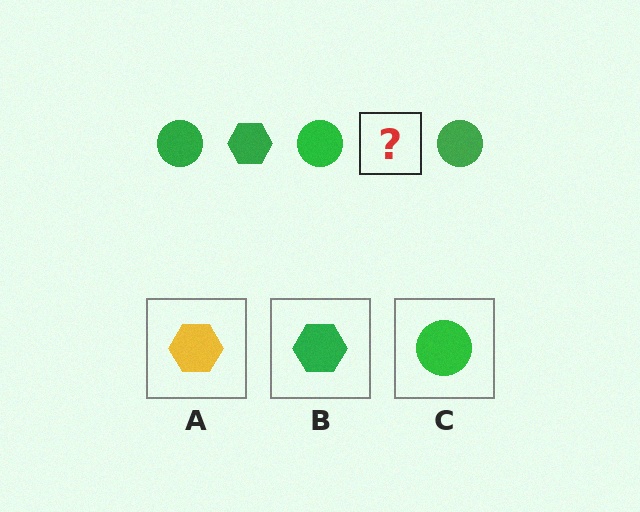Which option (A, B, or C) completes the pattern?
B.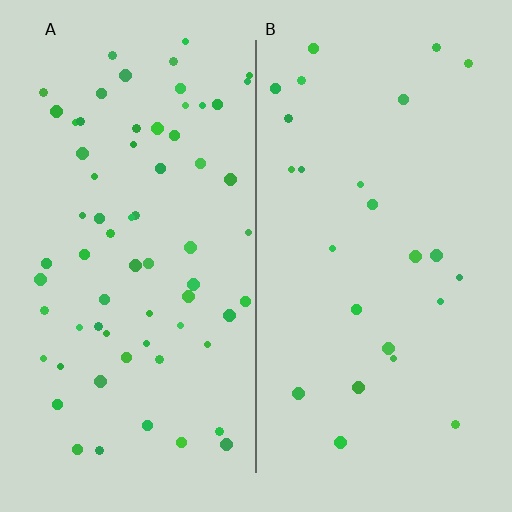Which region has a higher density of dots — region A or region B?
A (the left).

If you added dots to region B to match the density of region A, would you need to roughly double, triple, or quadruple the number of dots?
Approximately triple.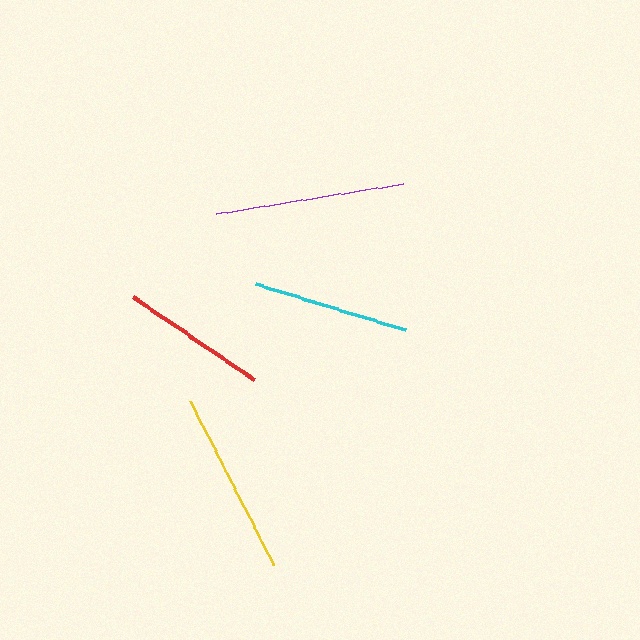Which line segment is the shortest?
The red line is the shortest at approximately 147 pixels.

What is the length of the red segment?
The red segment is approximately 147 pixels long.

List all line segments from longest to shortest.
From longest to shortest: purple, yellow, cyan, red.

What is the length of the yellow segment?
The yellow segment is approximately 185 pixels long.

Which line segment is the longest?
The purple line is the longest at approximately 189 pixels.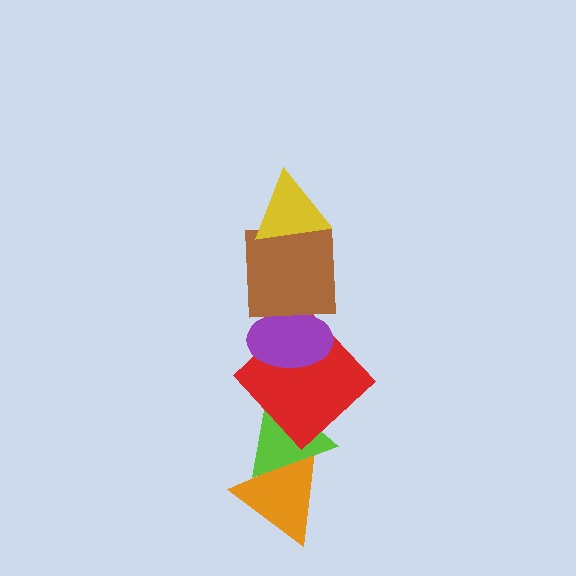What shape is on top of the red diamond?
The purple ellipse is on top of the red diamond.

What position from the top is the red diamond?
The red diamond is 4th from the top.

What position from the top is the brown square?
The brown square is 2nd from the top.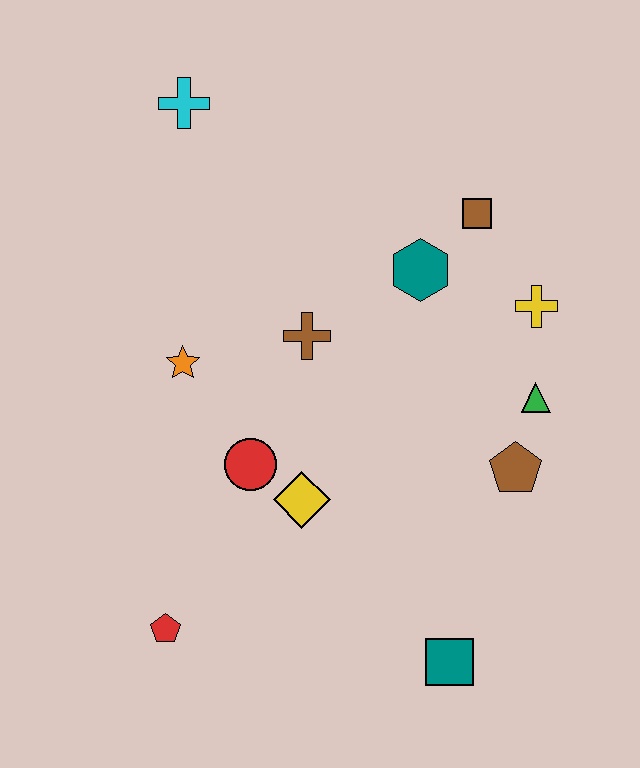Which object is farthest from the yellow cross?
The red pentagon is farthest from the yellow cross.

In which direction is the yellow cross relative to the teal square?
The yellow cross is above the teal square.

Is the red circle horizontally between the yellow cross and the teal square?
No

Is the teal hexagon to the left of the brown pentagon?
Yes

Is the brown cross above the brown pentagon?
Yes